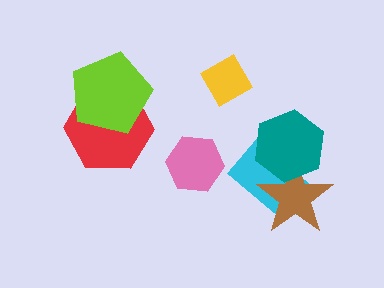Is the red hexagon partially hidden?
Yes, it is partially covered by another shape.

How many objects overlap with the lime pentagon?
1 object overlaps with the lime pentagon.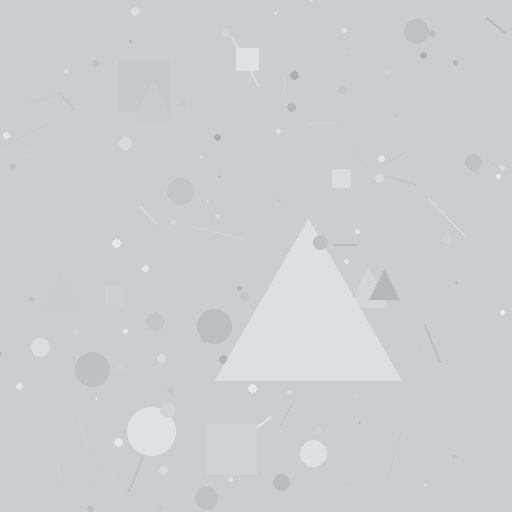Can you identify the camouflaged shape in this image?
The camouflaged shape is a triangle.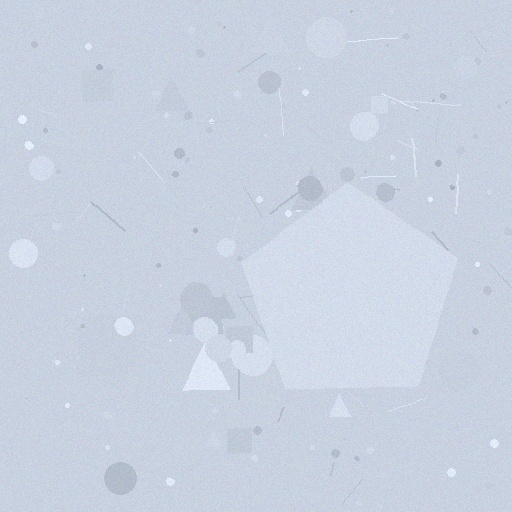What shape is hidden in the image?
A pentagon is hidden in the image.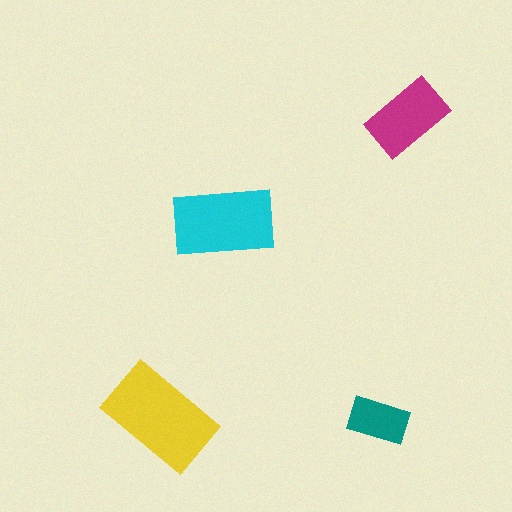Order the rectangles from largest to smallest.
the yellow one, the cyan one, the magenta one, the teal one.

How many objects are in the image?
There are 4 objects in the image.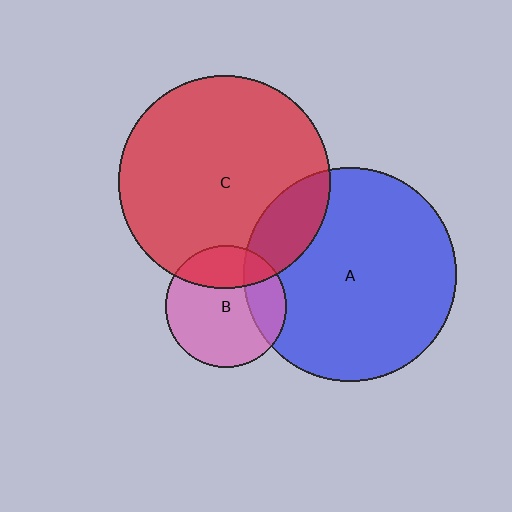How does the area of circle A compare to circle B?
Approximately 3.1 times.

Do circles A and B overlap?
Yes.